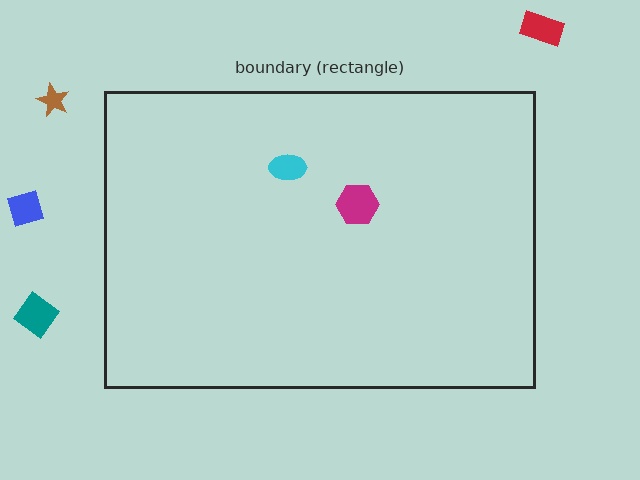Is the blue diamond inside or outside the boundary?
Outside.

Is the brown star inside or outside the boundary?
Outside.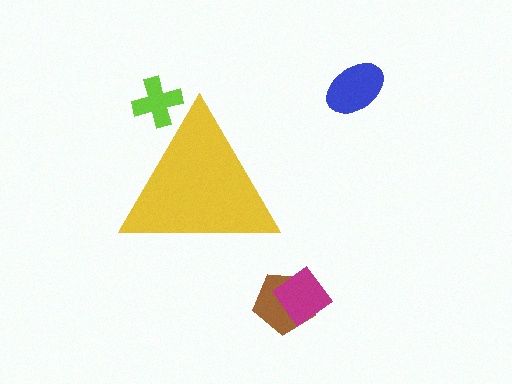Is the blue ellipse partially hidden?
No, the blue ellipse is fully visible.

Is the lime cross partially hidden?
Yes, the lime cross is partially hidden behind the yellow triangle.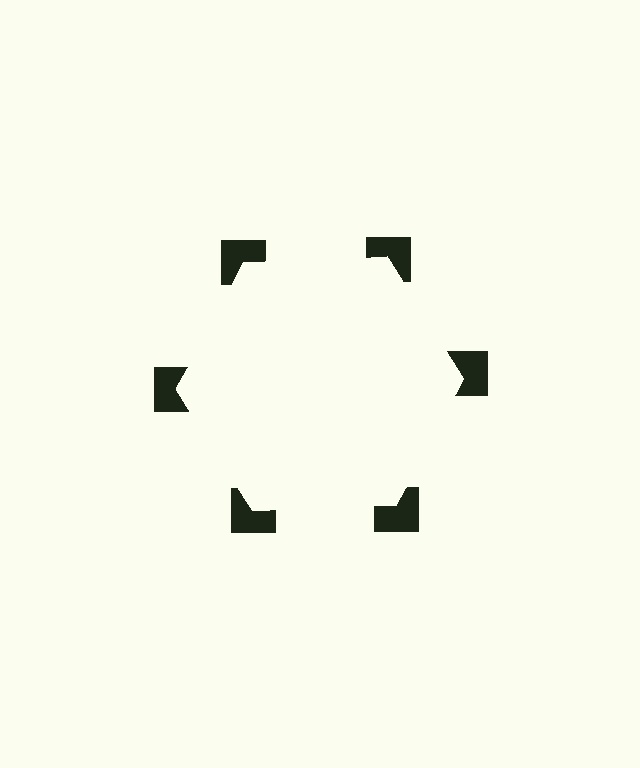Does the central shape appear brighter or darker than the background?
It typically appears slightly brighter than the background, even though no actual brightness change is drawn.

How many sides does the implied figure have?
6 sides.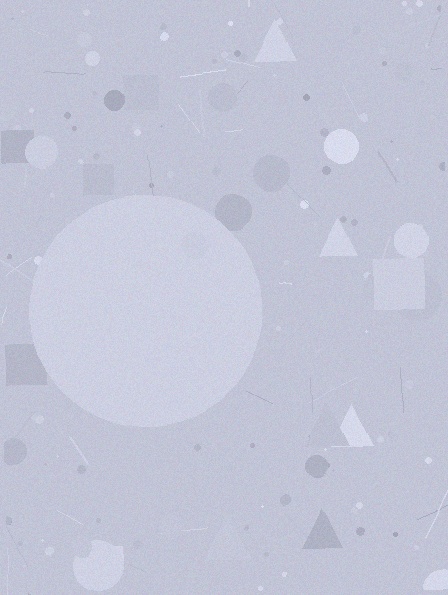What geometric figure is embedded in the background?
A circle is embedded in the background.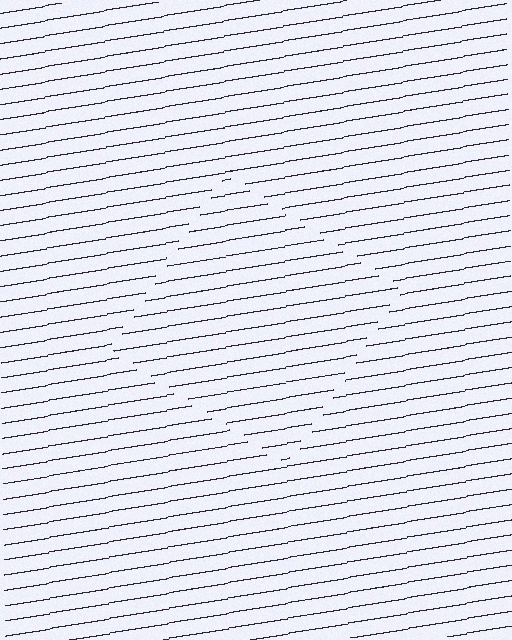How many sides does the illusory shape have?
4 sides — the line-ends trace a square.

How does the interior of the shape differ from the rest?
The interior of the shape contains the same grating, shifted by half a period — the contour is defined by the phase discontinuity where line-ends from the inner and outer gratings abut.